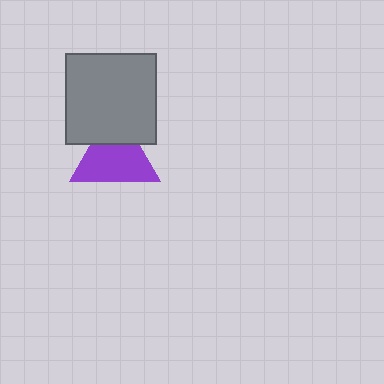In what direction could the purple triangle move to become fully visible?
The purple triangle could move down. That would shift it out from behind the gray square entirely.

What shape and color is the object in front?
The object in front is a gray square.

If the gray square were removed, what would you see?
You would see the complete purple triangle.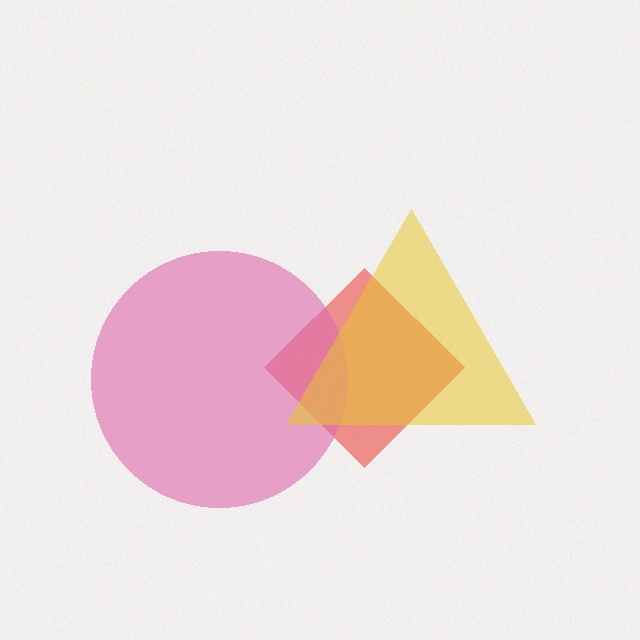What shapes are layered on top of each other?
The layered shapes are: a red diamond, a pink circle, a yellow triangle.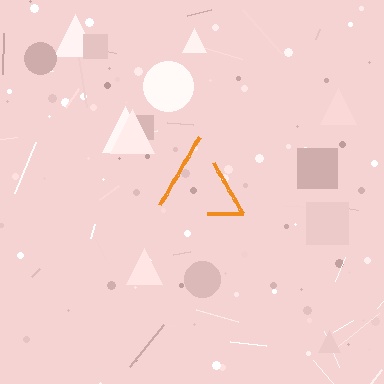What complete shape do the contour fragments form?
The contour fragments form a triangle.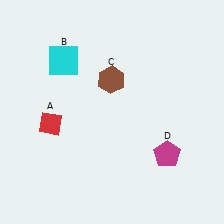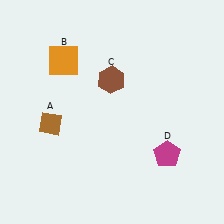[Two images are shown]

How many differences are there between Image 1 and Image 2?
There are 2 differences between the two images.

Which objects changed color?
A changed from red to brown. B changed from cyan to orange.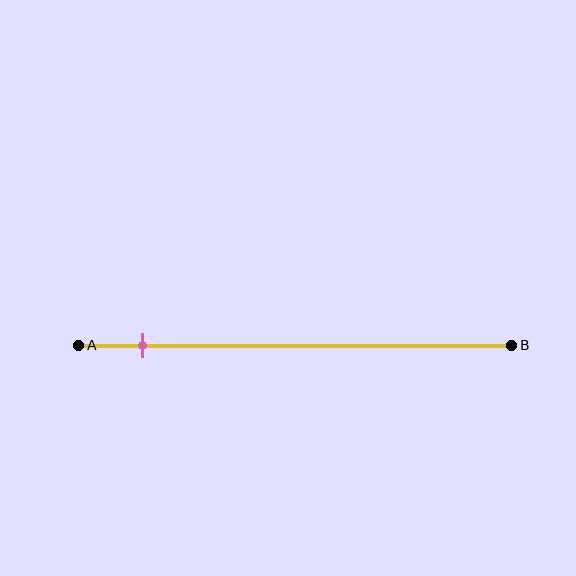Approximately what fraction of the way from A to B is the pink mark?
The pink mark is approximately 15% of the way from A to B.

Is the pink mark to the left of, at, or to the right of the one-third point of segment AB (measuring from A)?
The pink mark is to the left of the one-third point of segment AB.